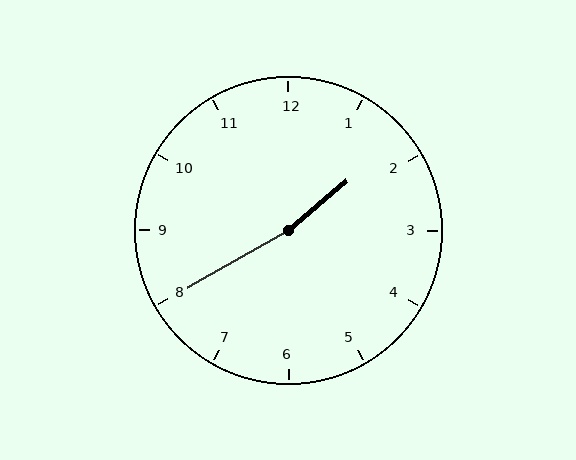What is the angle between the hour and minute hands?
Approximately 170 degrees.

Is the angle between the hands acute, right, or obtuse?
It is obtuse.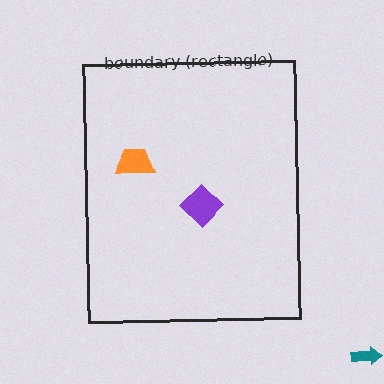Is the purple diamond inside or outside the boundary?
Inside.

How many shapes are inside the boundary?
2 inside, 1 outside.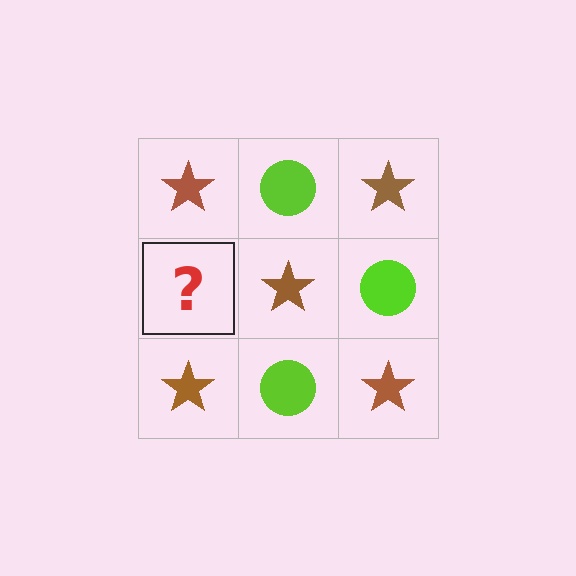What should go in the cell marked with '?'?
The missing cell should contain a lime circle.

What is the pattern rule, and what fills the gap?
The rule is that it alternates brown star and lime circle in a checkerboard pattern. The gap should be filled with a lime circle.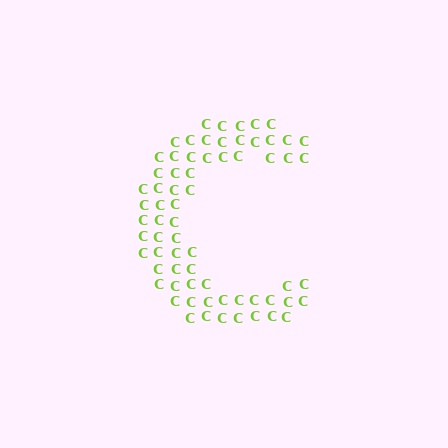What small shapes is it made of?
It is made of small letter C's.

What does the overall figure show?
The overall figure shows the letter C.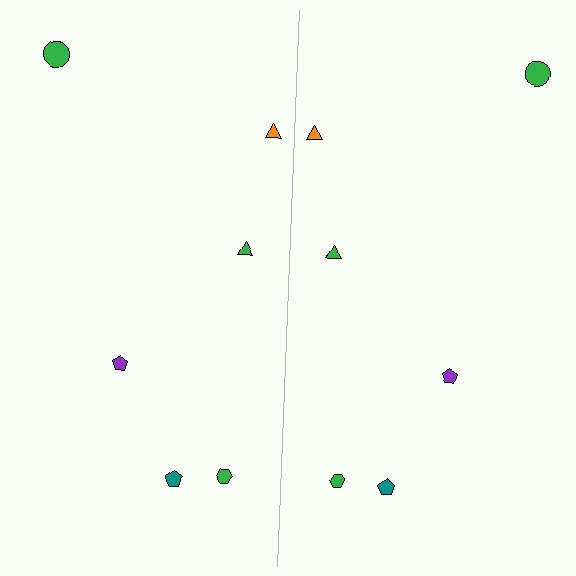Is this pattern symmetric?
Yes, this pattern has bilateral (reflection) symmetry.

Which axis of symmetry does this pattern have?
The pattern has a vertical axis of symmetry running through the center of the image.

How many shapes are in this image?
There are 12 shapes in this image.